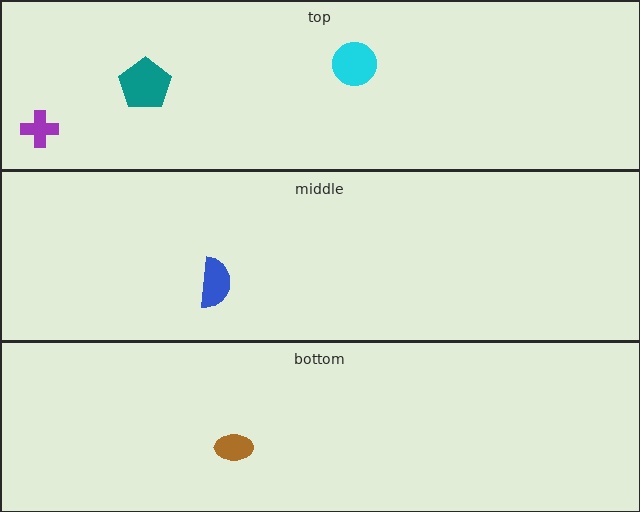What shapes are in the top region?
The teal pentagon, the purple cross, the cyan circle.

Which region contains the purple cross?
The top region.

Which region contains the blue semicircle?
The middle region.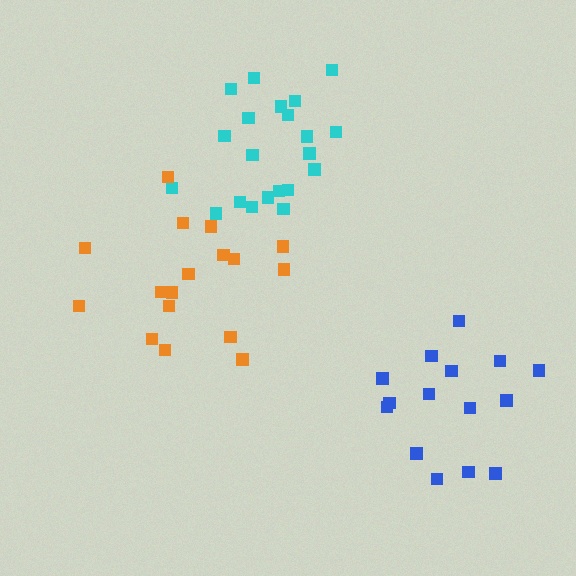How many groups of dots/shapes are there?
There are 3 groups.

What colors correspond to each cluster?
The clusters are colored: cyan, blue, orange.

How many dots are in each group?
Group 1: 21 dots, Group 2: 15 dots, Group 3: 17 dots (53 total).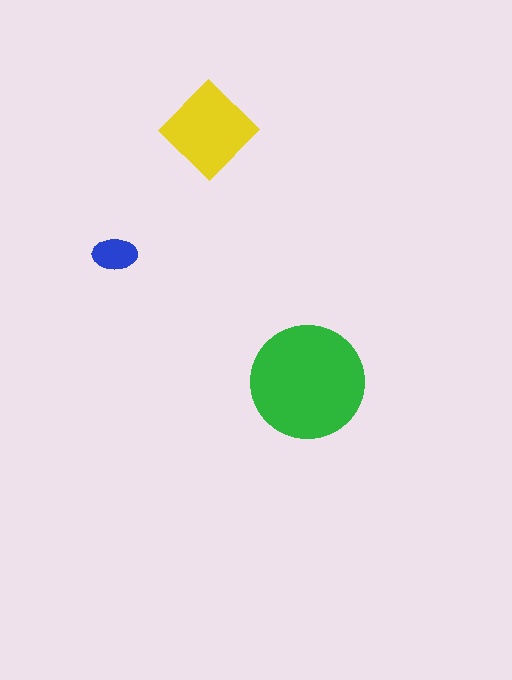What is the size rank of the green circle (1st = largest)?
1st.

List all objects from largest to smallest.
The green circle, the yellow diamond, the blue ellipse.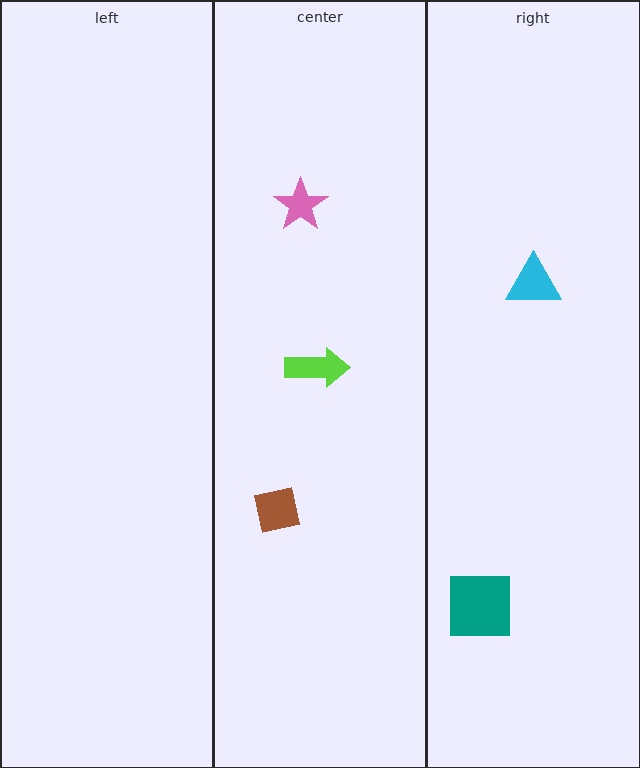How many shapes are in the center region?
3.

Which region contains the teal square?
The right region.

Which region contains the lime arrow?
The center region.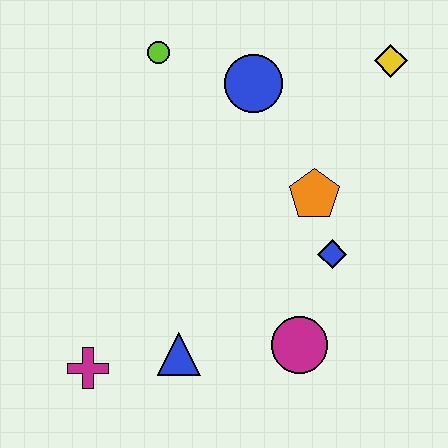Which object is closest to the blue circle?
The lime circle is closest to the blue circle.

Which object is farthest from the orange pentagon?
The magenta cross is farthest from the orange pentagon.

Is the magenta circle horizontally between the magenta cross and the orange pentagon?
Yes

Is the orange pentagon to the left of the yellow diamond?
Yes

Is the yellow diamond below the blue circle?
No